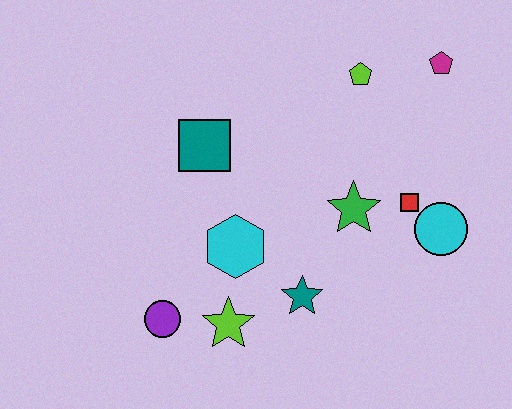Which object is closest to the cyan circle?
The red square is closest to the cyan circle.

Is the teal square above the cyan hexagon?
Yes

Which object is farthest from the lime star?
The magenta pentagon is farthest from the lime star.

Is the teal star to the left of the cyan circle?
Yes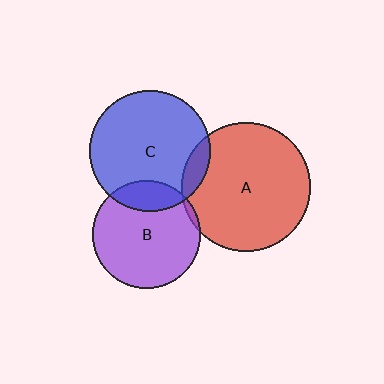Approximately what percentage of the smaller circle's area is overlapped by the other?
Approximately 5%.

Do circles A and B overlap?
Yes.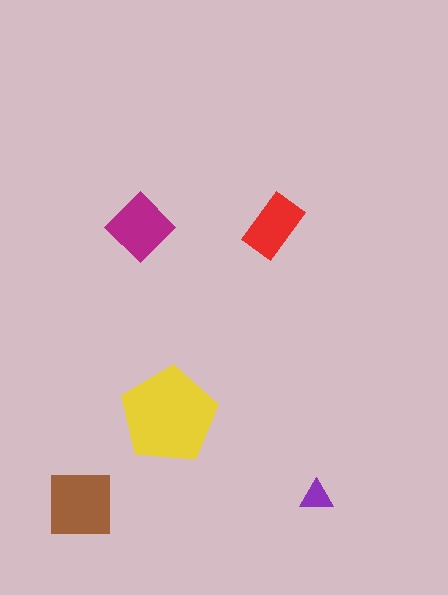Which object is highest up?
The red rectangle is topmost.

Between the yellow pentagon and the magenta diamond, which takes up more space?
The yellow pentagon.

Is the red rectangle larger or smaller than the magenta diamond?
Smaller.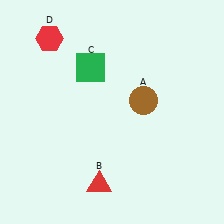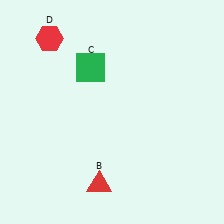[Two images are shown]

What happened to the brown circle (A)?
The brown circle (A) was removed in Image 2. It was in the top-right area of Image 1.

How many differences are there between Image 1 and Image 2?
There is 1 difference between the two images.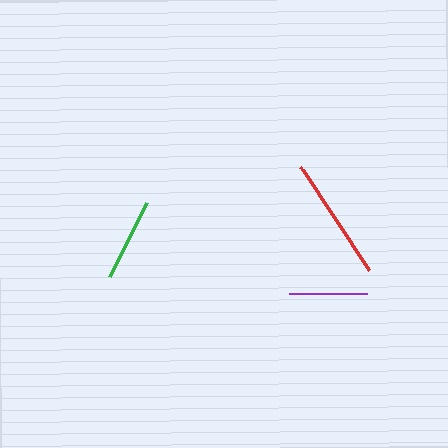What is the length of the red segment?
The red segment is approximately 124 pixels long.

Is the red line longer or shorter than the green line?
The red line is longer than the green line.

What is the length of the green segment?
The green segment is approximately 82 pixels long.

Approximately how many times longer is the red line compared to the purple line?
The red line is approximately 1.6 times the length of the purple line.